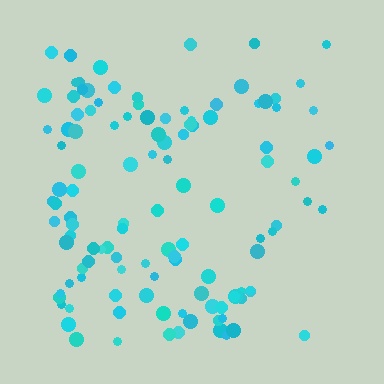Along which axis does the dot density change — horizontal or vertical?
Horizontal.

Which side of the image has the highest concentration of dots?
The left.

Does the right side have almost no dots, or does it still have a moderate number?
Still a moderate number, just noticeably fewer than the left.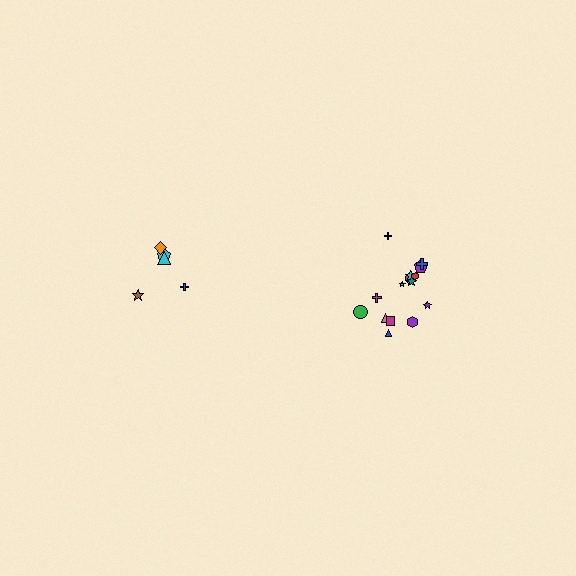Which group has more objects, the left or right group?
The right group.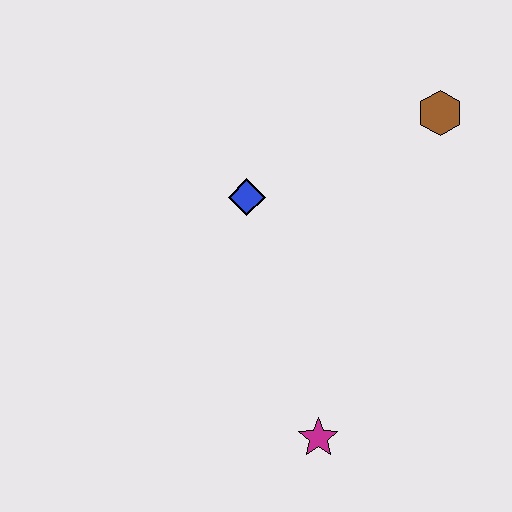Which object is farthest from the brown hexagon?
The magenta star is farthest from the brown hexagon.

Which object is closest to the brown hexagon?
The blue diamond is closest to the brown hexagon.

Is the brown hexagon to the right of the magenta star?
Yes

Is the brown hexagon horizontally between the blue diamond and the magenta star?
No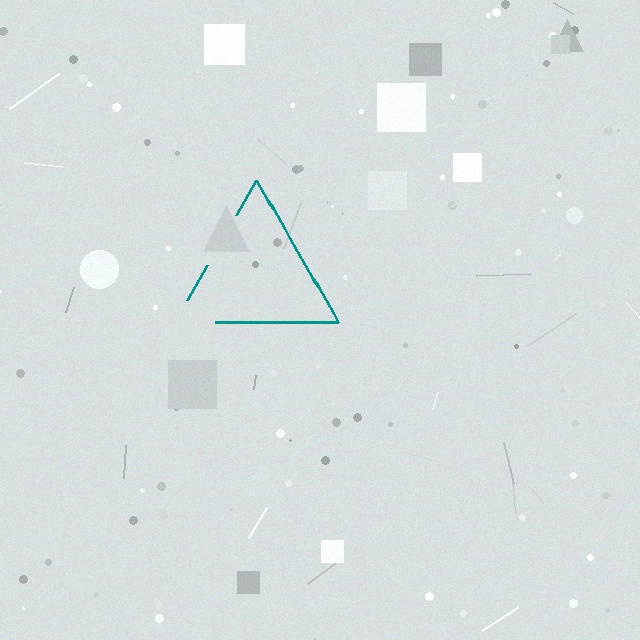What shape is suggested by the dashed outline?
The dashed outline suggests a triangle.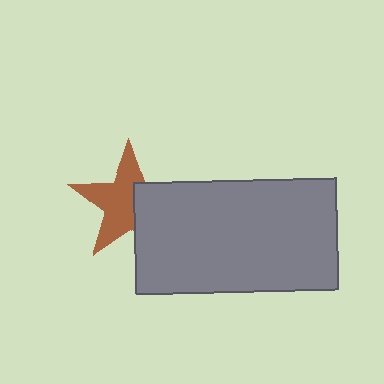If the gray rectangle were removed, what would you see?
You would see the complete brown star.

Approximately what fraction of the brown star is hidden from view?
Roughly 39% of the brown star is hidden behind the gray rectangle.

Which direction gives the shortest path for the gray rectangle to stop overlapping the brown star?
Moving toward the lower-right gives the shortest separation.